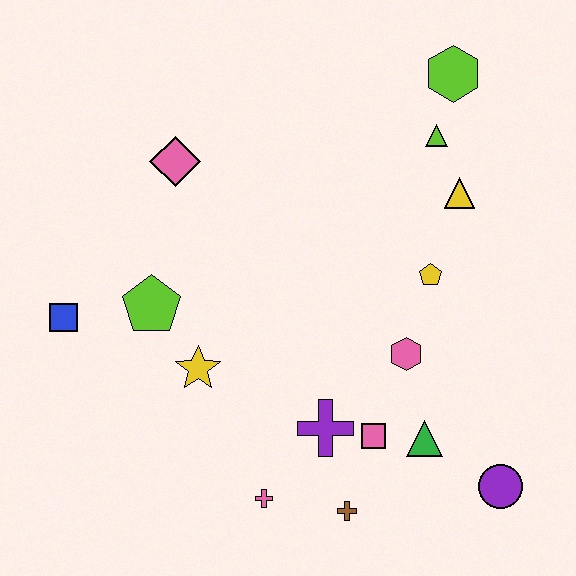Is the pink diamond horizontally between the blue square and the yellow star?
Yes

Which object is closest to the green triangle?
The pink square is closest to the green triangle.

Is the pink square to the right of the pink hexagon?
No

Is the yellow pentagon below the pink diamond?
Yes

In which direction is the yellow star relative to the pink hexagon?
The yellow star is to the left of the pink hexagon.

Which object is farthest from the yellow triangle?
The blue square is farthest from the yellow triangle.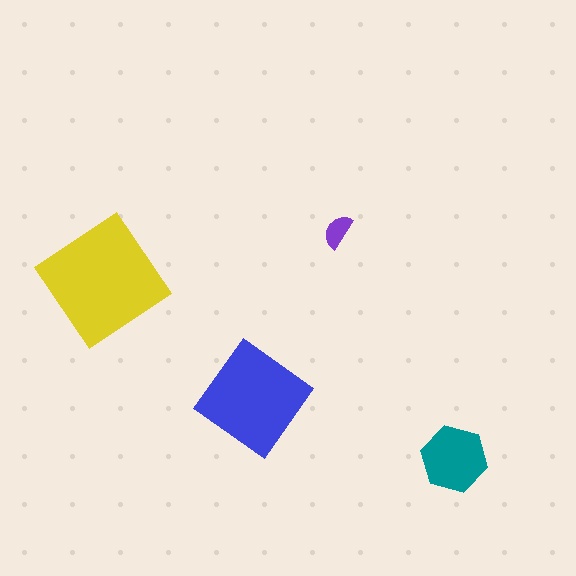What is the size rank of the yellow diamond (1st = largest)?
1st.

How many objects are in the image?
There are 4 objects in the image.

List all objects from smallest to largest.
The purple semicircle, the teal hexagon, the blue diamond, the yellow diamond.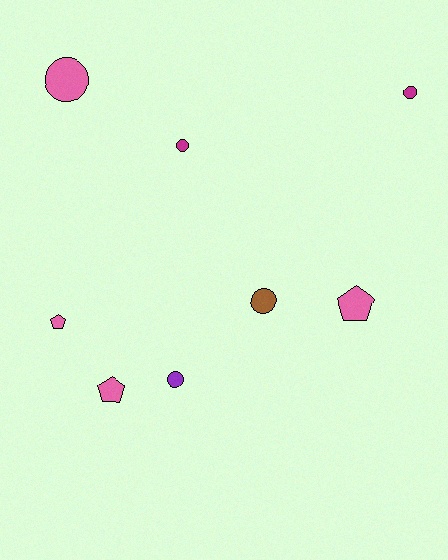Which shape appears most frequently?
Circle, with 5 objects.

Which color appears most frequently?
Pink, with 4 objects.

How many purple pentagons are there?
There are no purple pentagons.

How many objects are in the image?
There are 8 objects.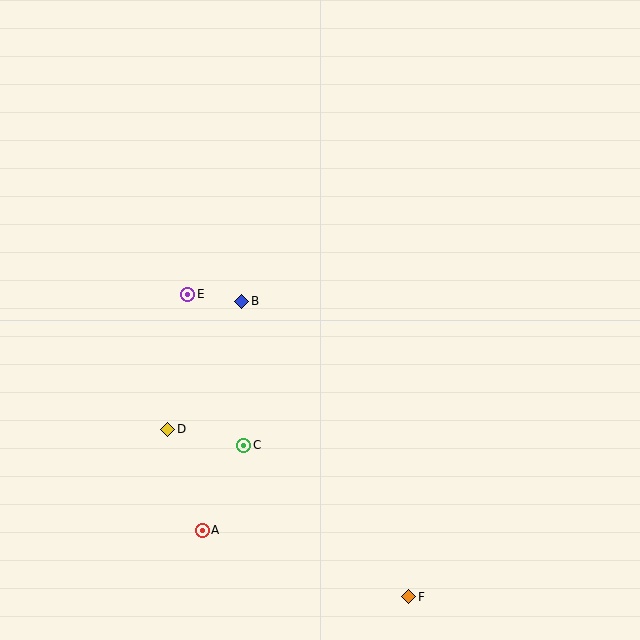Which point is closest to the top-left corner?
Point E is closest to the top-left corner.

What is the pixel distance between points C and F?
The distance between C and F is 224 pixels.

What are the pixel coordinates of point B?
Point B is at (242, 301).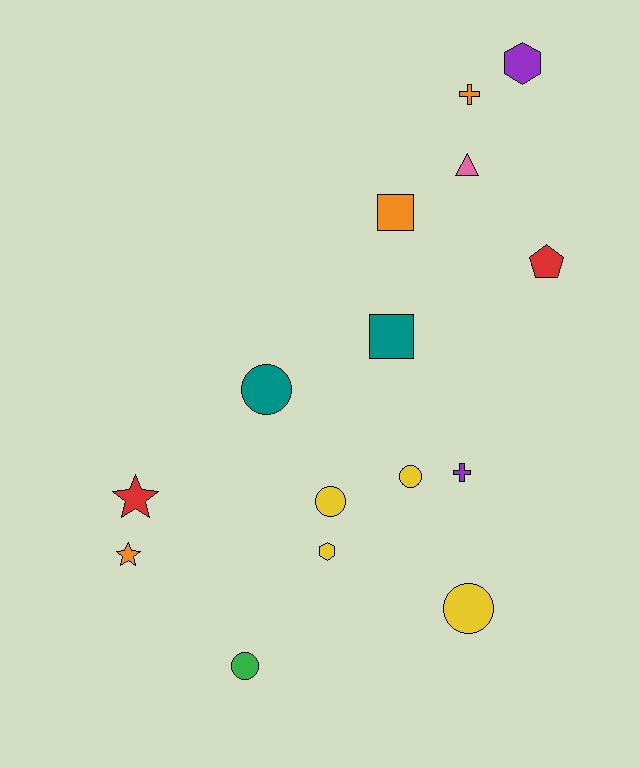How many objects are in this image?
There are 15 objects.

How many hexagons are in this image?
There are 2 hexagons.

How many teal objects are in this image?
There are 2 teal objects.